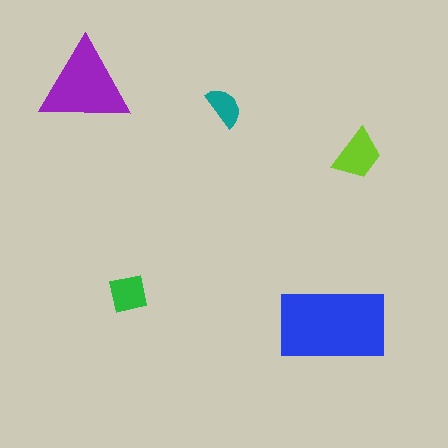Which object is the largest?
The blue rectangle.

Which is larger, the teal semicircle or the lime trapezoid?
The lime trapezoid.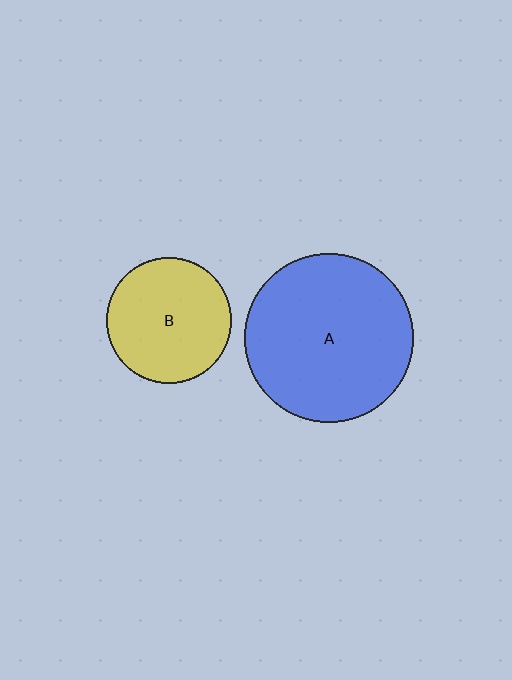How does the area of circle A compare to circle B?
Approximately 1.8 times.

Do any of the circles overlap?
No, none of the circles overlap.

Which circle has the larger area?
Circle A (blue).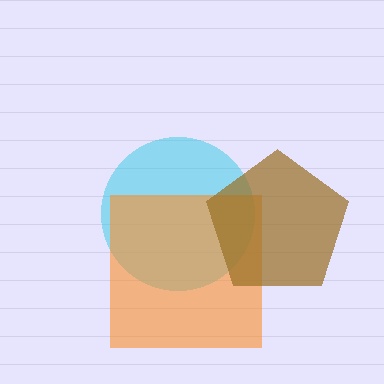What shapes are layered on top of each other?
The layered shapes are: a cyan circle, an orange square, a brown pentagon.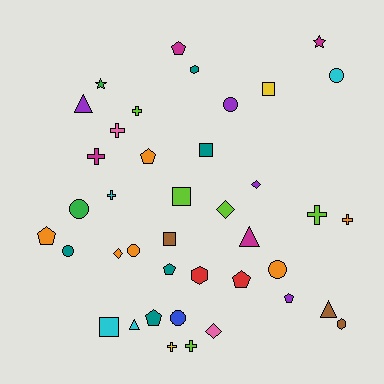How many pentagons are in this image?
There are 7 pentagons.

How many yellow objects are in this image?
There are 2 yellow objects.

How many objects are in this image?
There are 40 objects.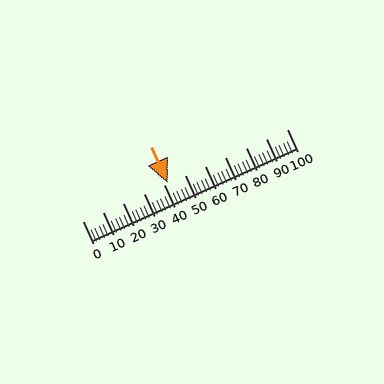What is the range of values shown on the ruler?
The ruler shows values from 0 to 100.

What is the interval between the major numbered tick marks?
The major tick marks are spaced 10 units apart.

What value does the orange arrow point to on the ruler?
The orange arrow points to approximately 42.